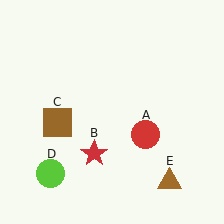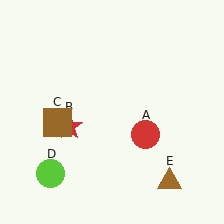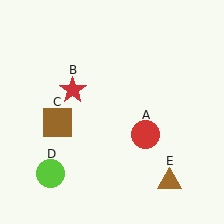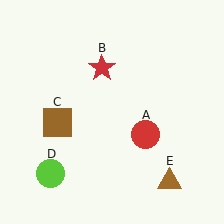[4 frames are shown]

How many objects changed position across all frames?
1 object changed position: red star (object B).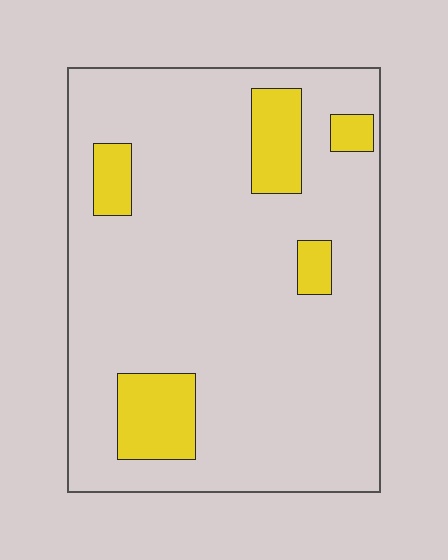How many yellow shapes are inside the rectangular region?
5.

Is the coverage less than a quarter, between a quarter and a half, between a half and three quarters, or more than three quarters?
Less than a quarter.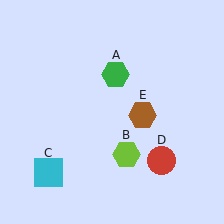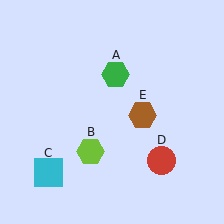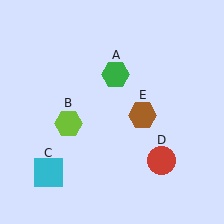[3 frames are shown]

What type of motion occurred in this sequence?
The lime hexagon (object B) rotated clockwise around the center of the scene.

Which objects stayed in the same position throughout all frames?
Green hexagon (object A) and cyan square (object C) and red circle (object D) and brown hexagon (object E) remained stationary.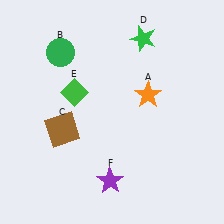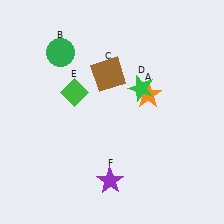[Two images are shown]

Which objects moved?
The objects that moved are: the brown square (C), the green star (D).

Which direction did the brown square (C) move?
The brown square (C) moved up.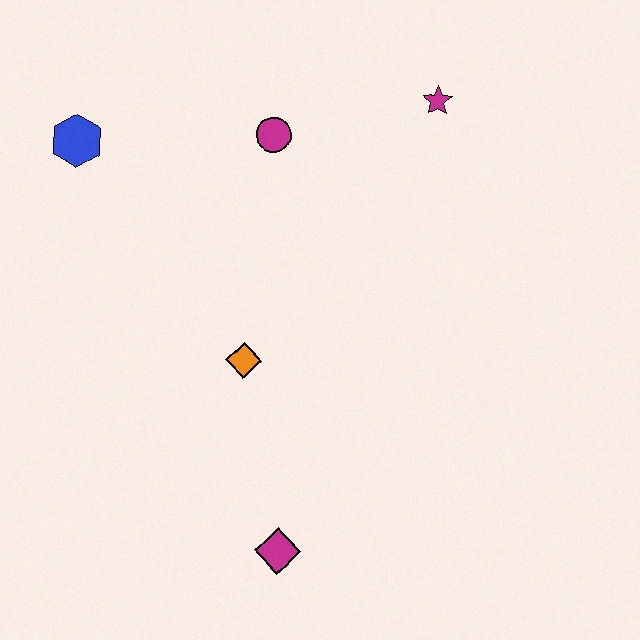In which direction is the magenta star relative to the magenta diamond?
The magenta star is above the magenta diamond.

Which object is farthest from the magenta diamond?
The magenta star is farthest from the magenta diamond.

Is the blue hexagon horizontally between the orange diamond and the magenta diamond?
No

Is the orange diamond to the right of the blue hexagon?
Yes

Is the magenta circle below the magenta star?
Yes